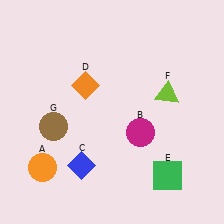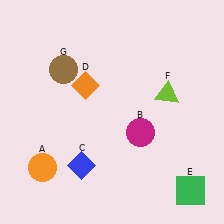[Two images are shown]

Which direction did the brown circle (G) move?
The brown circle (G) moved up.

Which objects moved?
The objects that moved are: the green square (E), the brown circle (G).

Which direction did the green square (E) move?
The green square (E) moved right.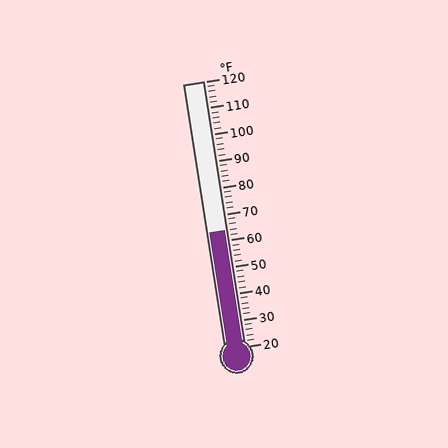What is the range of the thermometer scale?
The thermometer scale ranges from 20°F to 120°F.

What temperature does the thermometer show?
The thermometer shows approximately 64°F.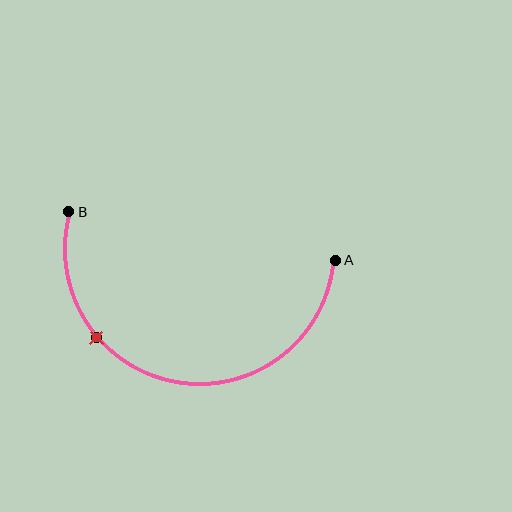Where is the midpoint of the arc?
The arc midpoint is the point on the curve farthest from the straight line joining A and B. It sits below that line.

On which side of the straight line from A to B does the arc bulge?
The arc bulges below the straight line connecting A and B.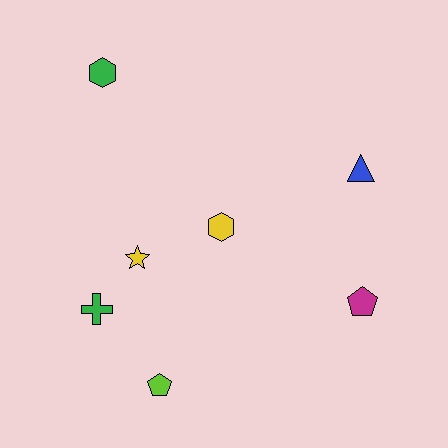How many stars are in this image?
There is 1 star.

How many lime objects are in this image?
There is 1 lime object.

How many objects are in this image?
There are 7 objects.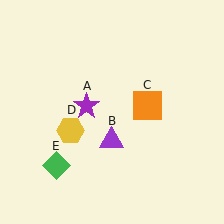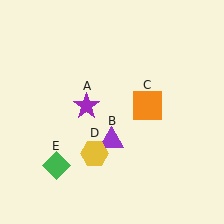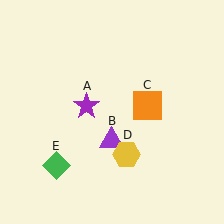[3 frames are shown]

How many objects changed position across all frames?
1 object changed position: yellow hexagon (object D).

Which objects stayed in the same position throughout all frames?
Purple star (object A) and purple triangle (object B) and orange square (object C) and green diamond (object E) remained stationary.